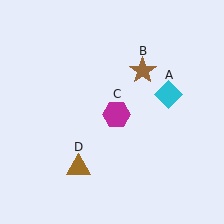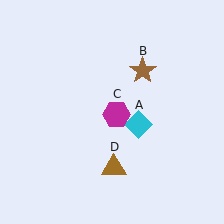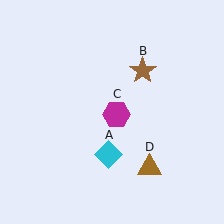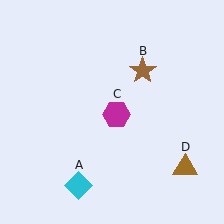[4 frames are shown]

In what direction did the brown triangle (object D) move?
The brown triangle (object D) moved right.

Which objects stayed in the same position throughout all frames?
Brown star (object B) and magenta hexagon (object C) remained stationary.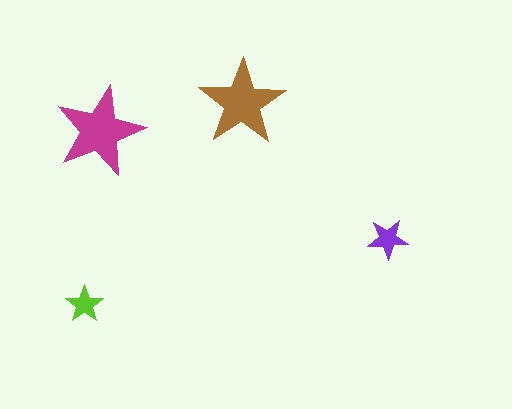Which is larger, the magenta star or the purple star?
The magenta one.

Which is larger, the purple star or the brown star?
The brown one.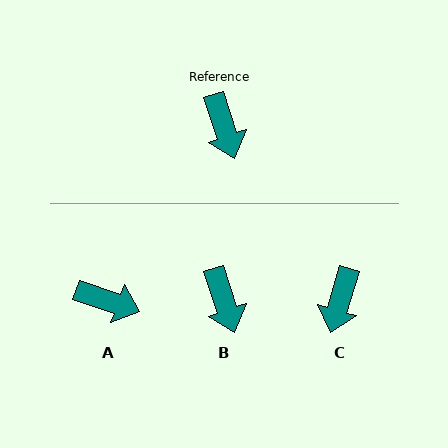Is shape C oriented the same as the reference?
No, it is off by about 35 degrees.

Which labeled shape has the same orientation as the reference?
B.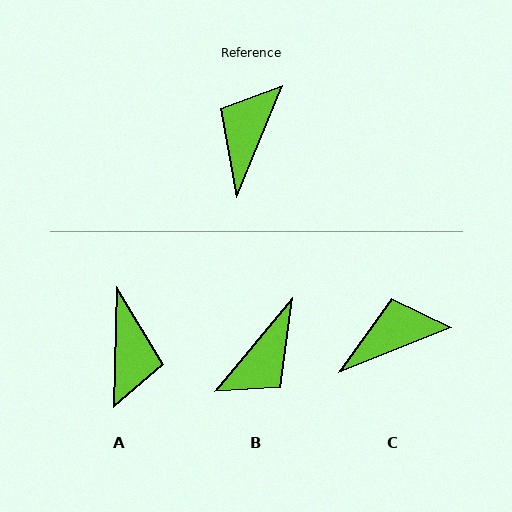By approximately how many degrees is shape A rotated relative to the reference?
Approximately 159 degrees clockwise.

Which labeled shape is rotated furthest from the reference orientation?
B, about 163 degrees away.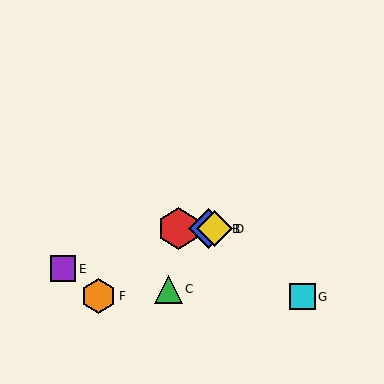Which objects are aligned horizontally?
Objects A, B, D are aligned horizontally.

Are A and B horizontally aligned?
Yes, both are at y≈229.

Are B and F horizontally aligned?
No, B is at y≈229 and F is at y≈296.